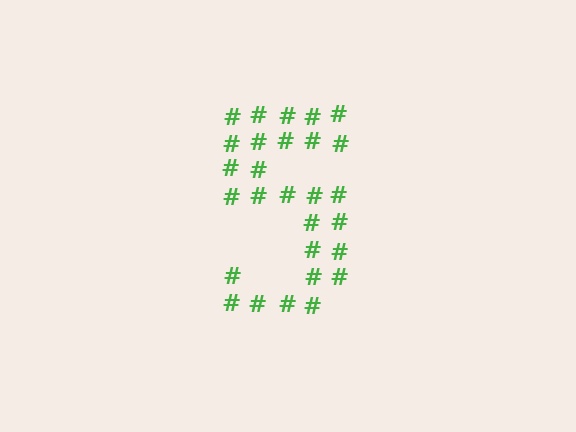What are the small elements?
The small elements are hash symbols.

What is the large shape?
The large shape is the digit 5.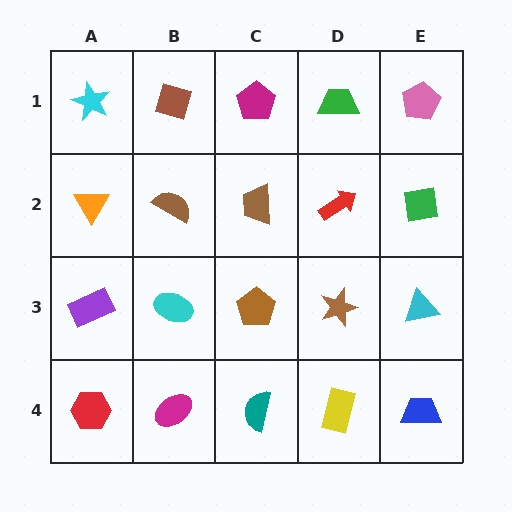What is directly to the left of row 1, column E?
A green trapezoid.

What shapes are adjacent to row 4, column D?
A brown star (row 3, column D), a teal semicircle (row 4, column C), a blue trapezoid (row 4, column E).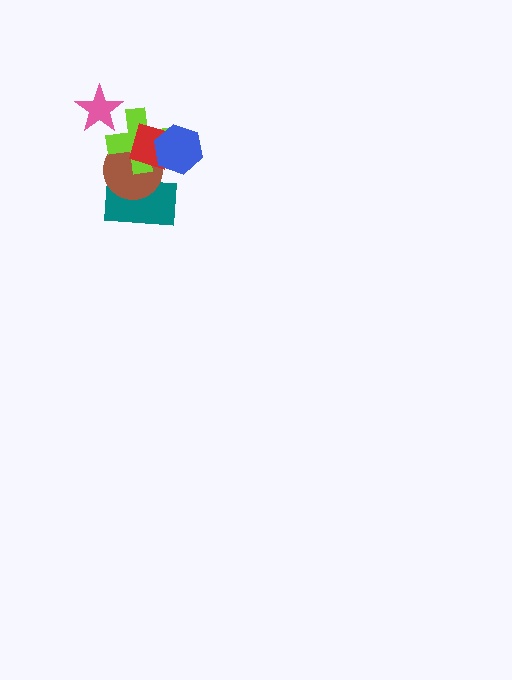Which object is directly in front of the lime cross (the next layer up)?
The red diamond is directly in front of the lime cross.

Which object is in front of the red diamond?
The blue hexagon is in front of the red diamond.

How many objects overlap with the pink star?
1 object overlaps with the pink star.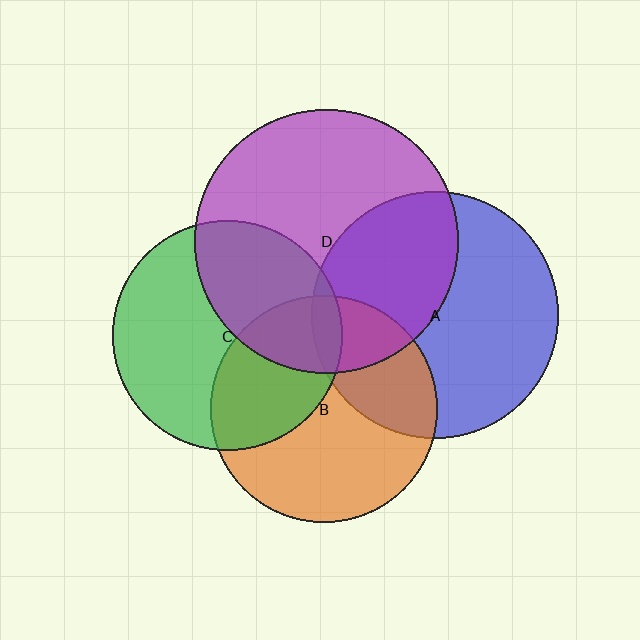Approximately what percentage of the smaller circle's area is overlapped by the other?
Approximately 30%.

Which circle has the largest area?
Circle D (purple).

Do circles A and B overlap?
Yes.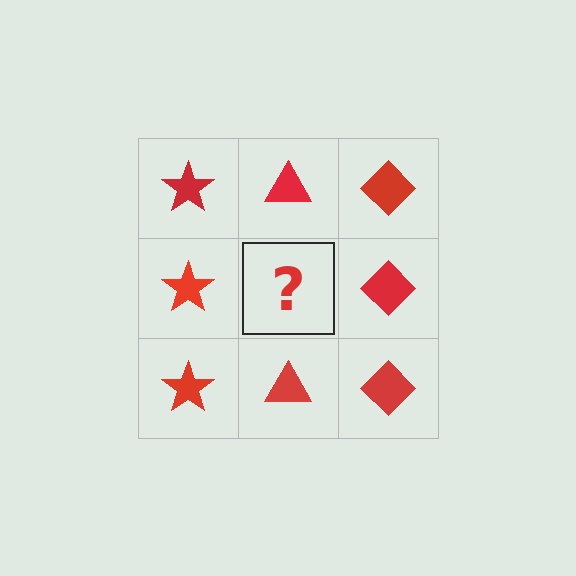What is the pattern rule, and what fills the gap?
The rule is that each column has a consistent shape. The gap should be filled with a red triangle.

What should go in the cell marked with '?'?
The missing cell should contain a red triangle.